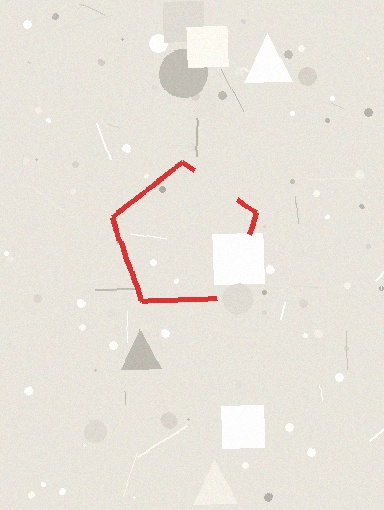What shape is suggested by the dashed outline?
The dashed outline suggests a pentagon.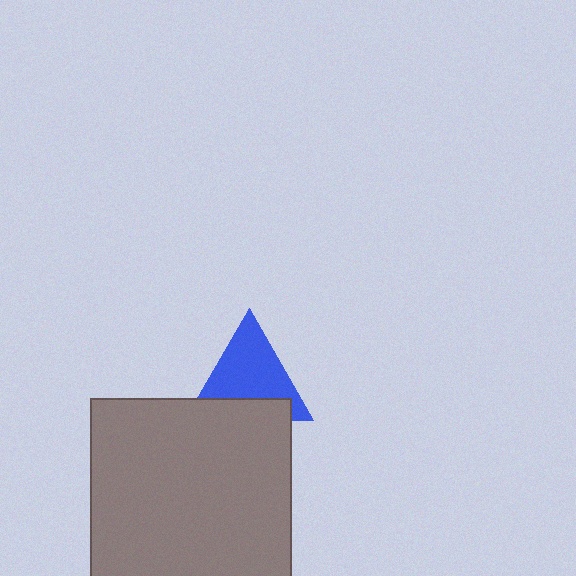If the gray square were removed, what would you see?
You would see the complete blue triangle.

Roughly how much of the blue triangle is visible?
Most of it is visible (roughly 68%).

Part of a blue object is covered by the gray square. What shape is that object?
It is a triangle.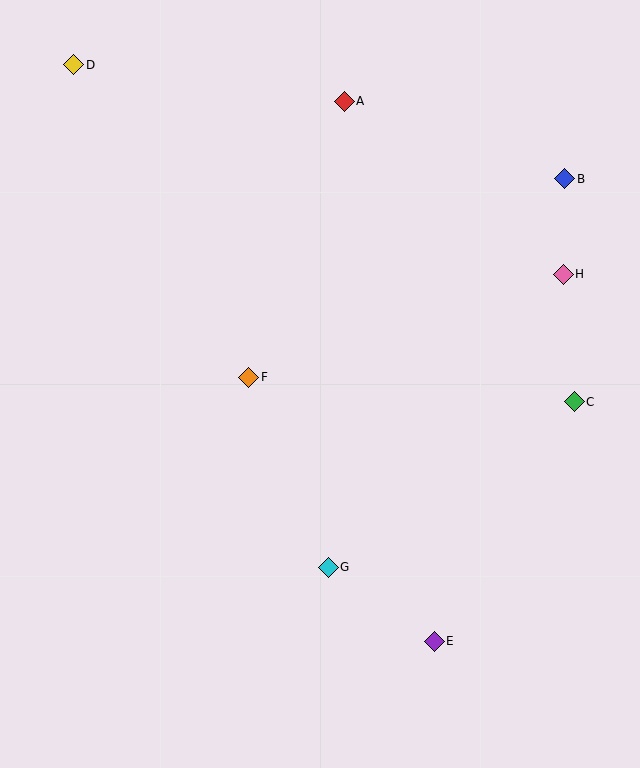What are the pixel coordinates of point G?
Point G is at (328, 567).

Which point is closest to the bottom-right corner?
Point E is closest to the bottom-right corner.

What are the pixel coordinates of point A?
Point A is at (344, 101).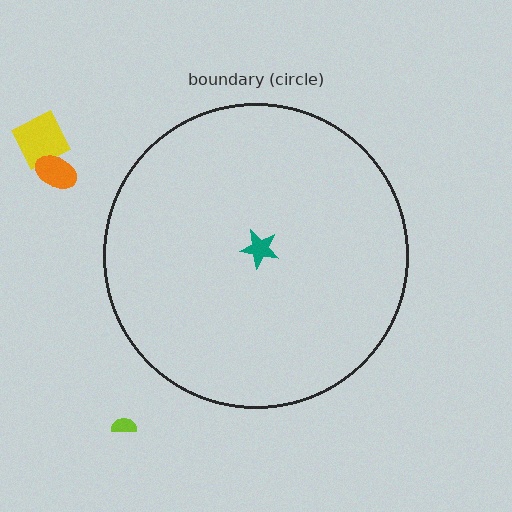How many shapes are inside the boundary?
1 inside, 3 outside.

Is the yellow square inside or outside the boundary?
Outside.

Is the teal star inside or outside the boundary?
Inside.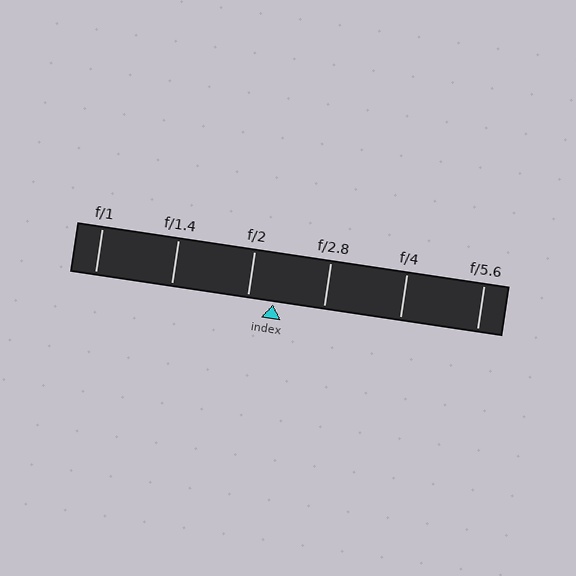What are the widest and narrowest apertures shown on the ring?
The widest aperture shown is f/1 and the narrowest is f/5.6.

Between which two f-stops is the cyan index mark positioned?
The index mark is between f/2 and f/2.8.